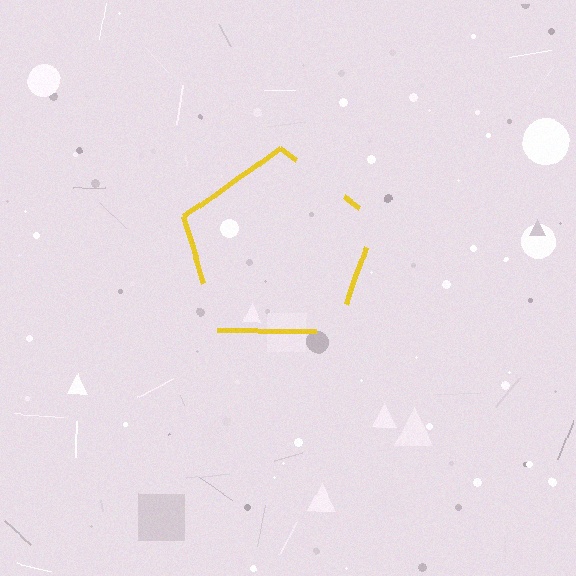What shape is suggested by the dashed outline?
The dashed outline suggests a pentagon.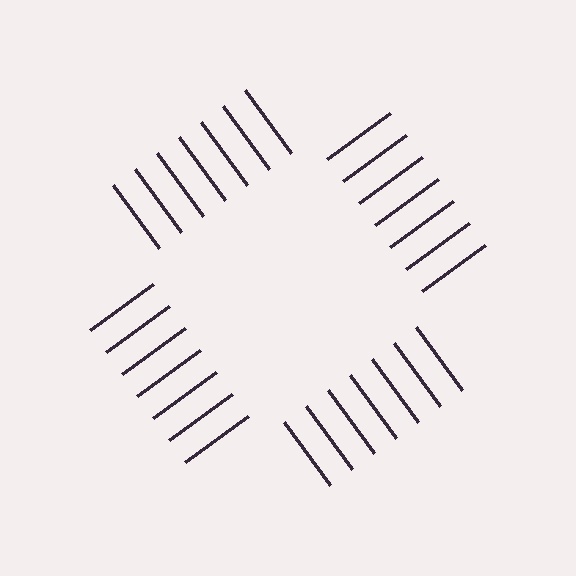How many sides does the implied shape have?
4 sides — the line-ends trace a square.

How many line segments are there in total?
28 — 7 along each of the 4 edges.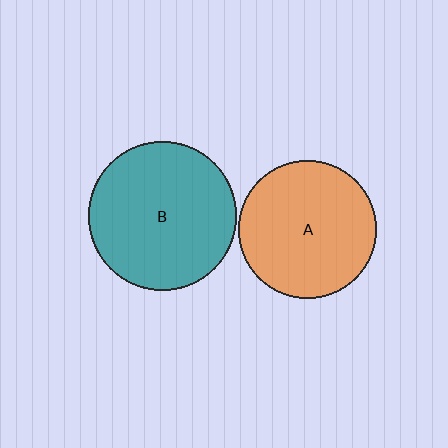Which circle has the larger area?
Circle B (teal).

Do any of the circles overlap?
No, none of the circles overlap.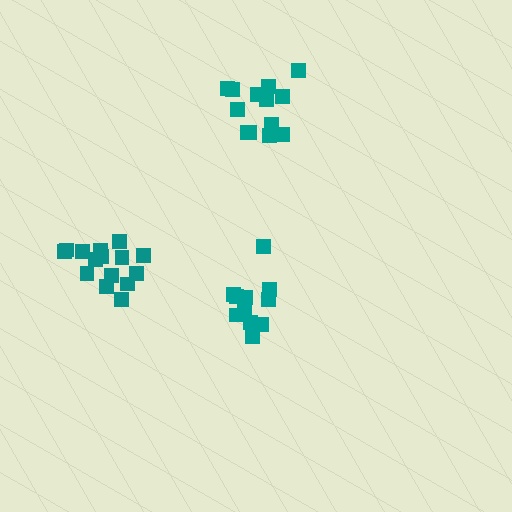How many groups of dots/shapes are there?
There are 3 groups.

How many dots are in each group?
Group 1: 13 dots, Group 2: 12 dots, Group 3: 15 dots (40 total).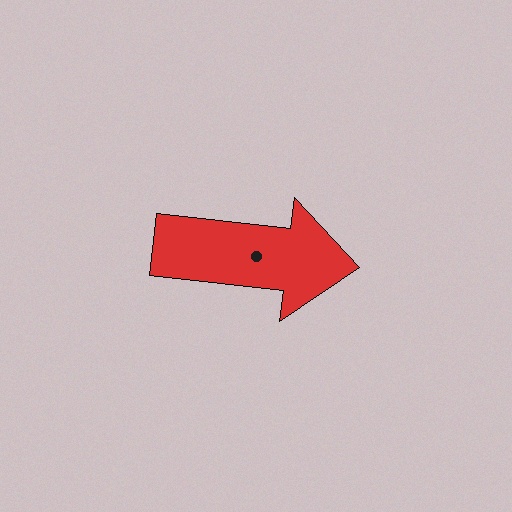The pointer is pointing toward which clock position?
Roughly 3 o'clock.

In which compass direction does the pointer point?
East.